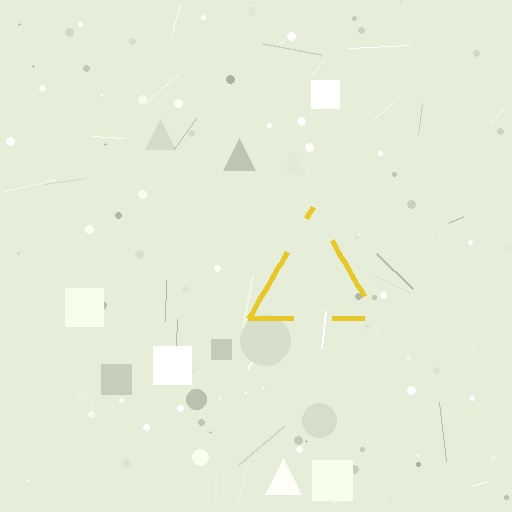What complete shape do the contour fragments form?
The contour fragments form a triangle.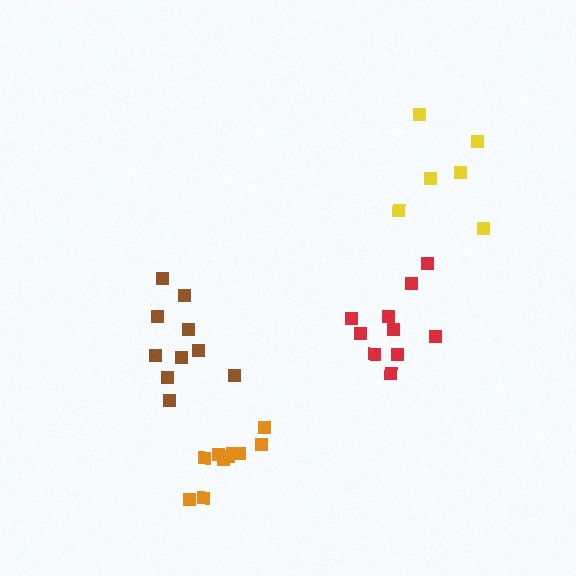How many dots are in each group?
Group 1: 10 dots, Group 2: 10 dots, Group 3: 10 dots, Group 4: 6 dots (36 total).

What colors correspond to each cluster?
The clusters are colored: red, brown, orange, yellow.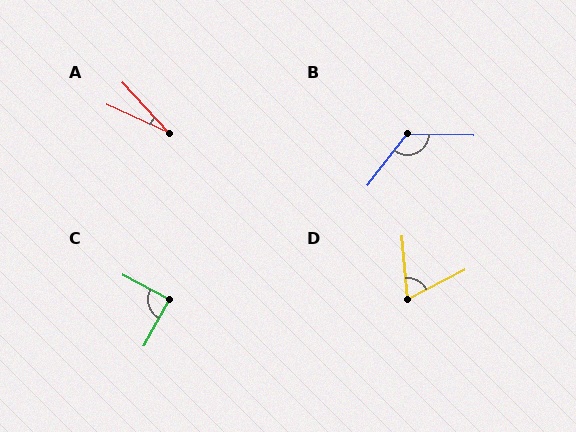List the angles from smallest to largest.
A (23°), D (68°), C (89°), B (126°).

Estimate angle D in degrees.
Approximately 68 degrees.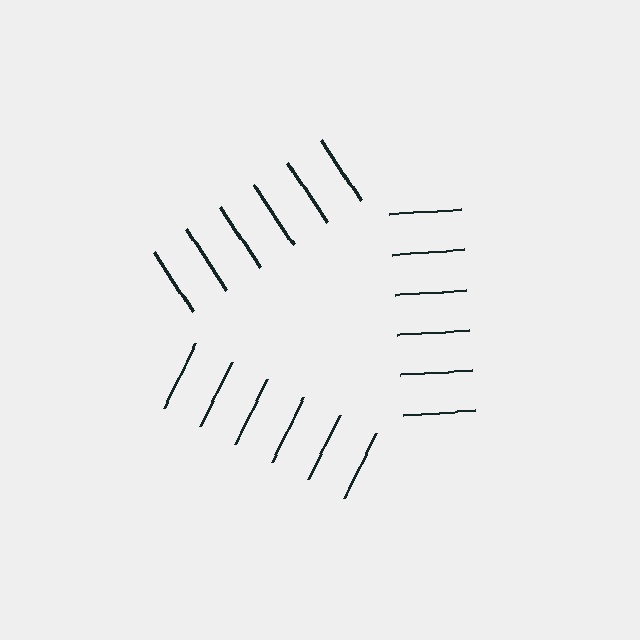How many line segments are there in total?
18 — 6 along each of the 3 edges.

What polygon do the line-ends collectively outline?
An illusory triangle — the line segments terminate on its edges but no continuous stroke is drawn.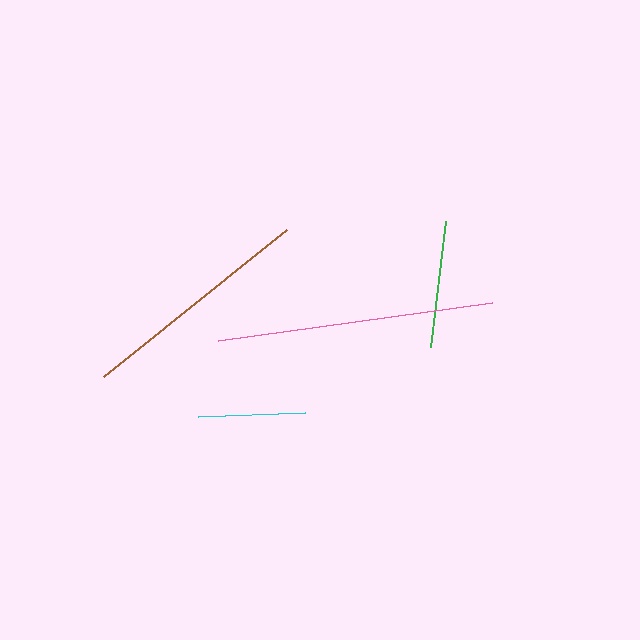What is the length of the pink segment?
The pink segment is approximately 276 pixels long.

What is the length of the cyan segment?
The cyan segment is approximately 107 pixels long.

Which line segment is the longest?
The pink line is the longest at approximately 276 pixels.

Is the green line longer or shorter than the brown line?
The brown line is longer than the green line.